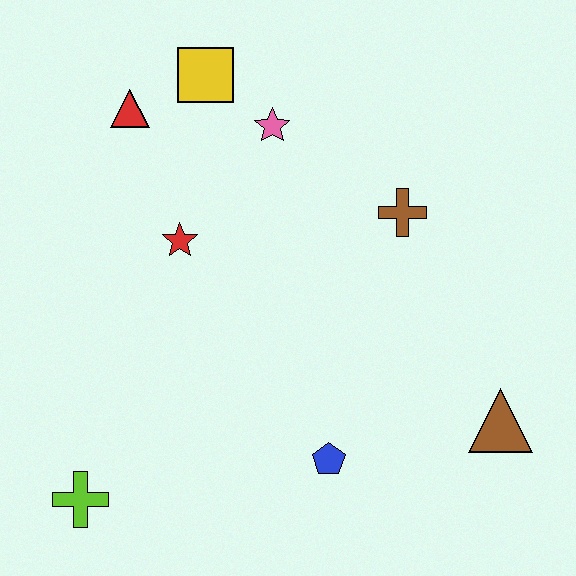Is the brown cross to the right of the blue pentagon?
Yes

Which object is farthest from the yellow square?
The brown triangle is farthest from the yellow square.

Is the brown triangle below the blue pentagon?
No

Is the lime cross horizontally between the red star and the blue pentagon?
No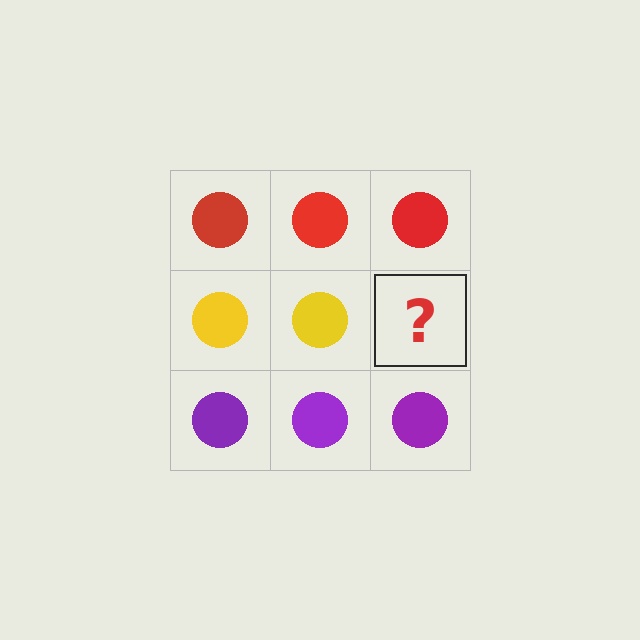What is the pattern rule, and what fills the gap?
The rule is that each row has a consistent color. The gap should be filled with a yellow circle.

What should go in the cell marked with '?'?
The missing cell should contain a yellow circle.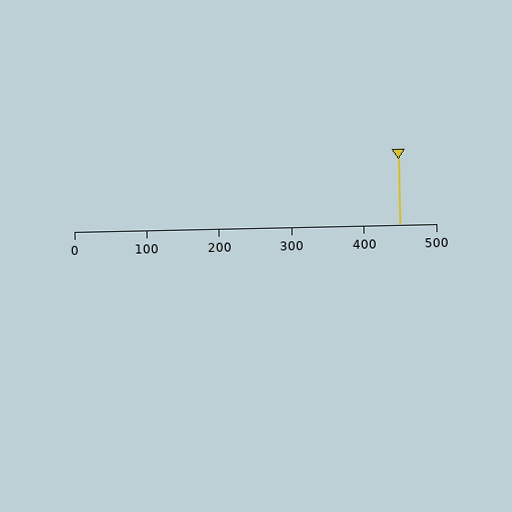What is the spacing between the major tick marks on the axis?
The major ticks are spaced 100 apart.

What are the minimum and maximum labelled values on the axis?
The axis runs from 0 to 500.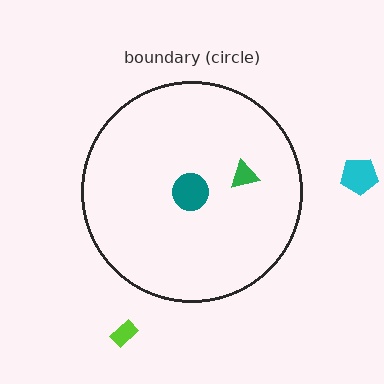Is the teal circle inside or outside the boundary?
Inside.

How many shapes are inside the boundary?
2 inside, 2 outside.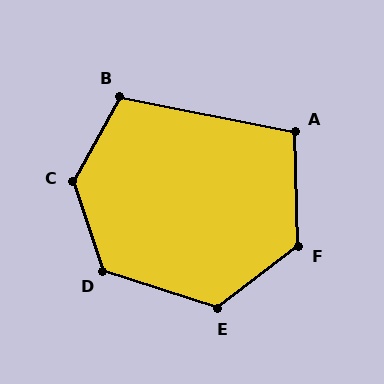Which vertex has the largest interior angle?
C, at approximately 133 degrees.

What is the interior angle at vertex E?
Approximately 125 degrees (obtuse).